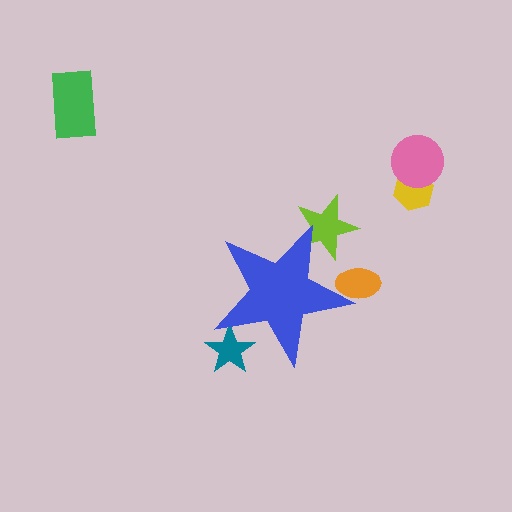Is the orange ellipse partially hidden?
Yes, the orange ellipse is partially hidden behind the blue star.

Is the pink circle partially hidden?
No, the pink circle is fully visible.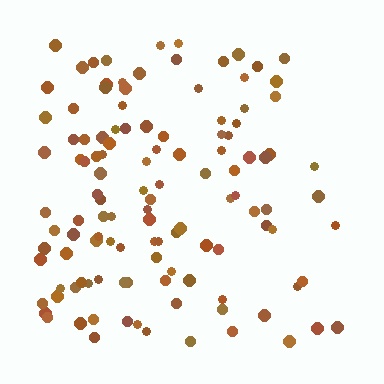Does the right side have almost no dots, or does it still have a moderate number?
Still a moderate number, just noticeably fewer than the left.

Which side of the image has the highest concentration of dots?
The left.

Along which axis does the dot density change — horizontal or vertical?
Horizontal.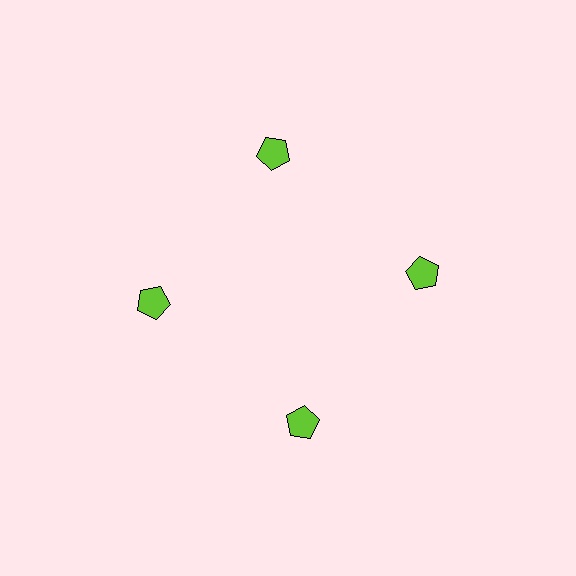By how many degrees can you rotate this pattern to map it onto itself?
The pattern maps onto itself every 90 degrees of rotation.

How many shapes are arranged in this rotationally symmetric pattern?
There are 4 shapes, arranged in 4 groups of 1.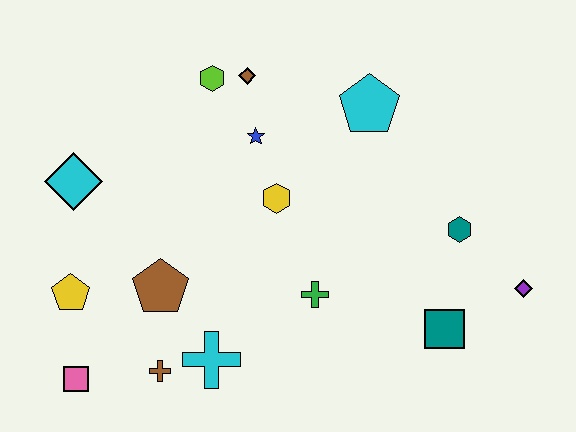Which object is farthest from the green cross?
The cyan diamond is farthest from the green cross.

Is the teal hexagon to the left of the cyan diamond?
No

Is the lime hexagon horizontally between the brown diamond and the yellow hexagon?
No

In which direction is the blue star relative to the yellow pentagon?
The blue star is to the right of the yellow pentagon.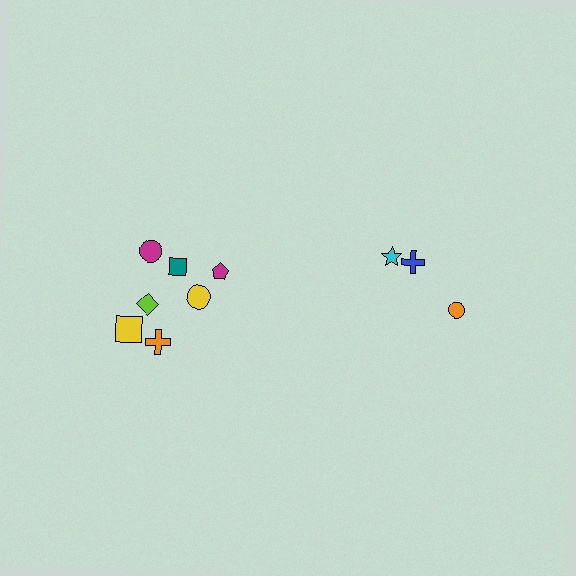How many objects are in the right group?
There are 3 objects.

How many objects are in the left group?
There are 7 objects.